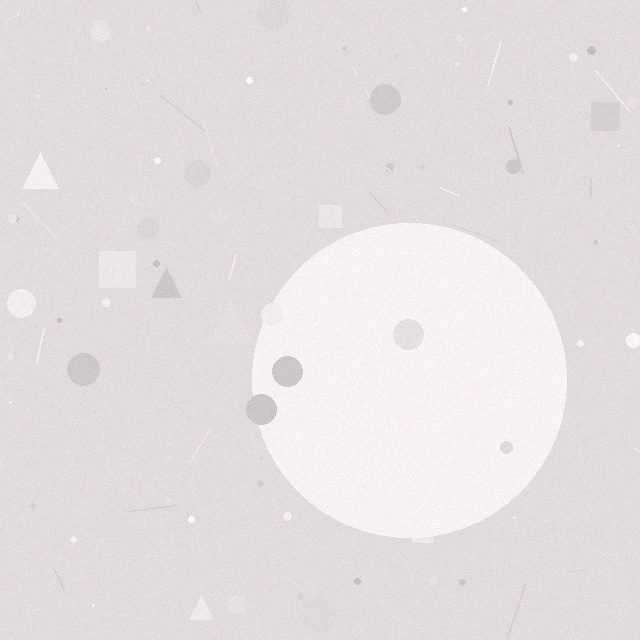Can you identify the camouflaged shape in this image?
The camouflaged shape is a circle.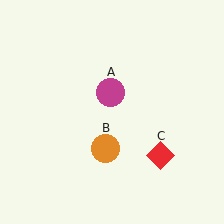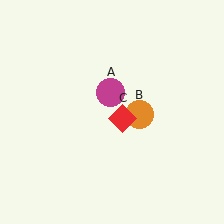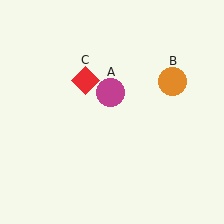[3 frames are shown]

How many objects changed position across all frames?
2 objects changed position: orange circle (object B), red diamond (object C).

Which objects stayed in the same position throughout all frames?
Magenta circle (object A) remained stationary.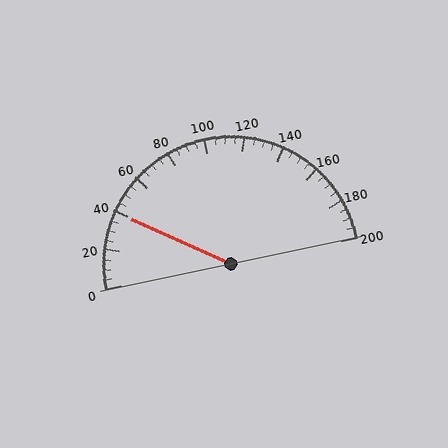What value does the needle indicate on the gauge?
The needle indicates approximately 40.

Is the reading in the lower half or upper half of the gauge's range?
The reading is in the lower half of the range (0 to 200).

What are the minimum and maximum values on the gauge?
The gauge ranges from 0 to 200.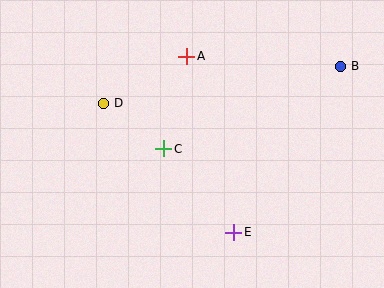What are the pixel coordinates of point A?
Point A is at (187, 56).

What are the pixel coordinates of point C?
Point C is at (164, 149).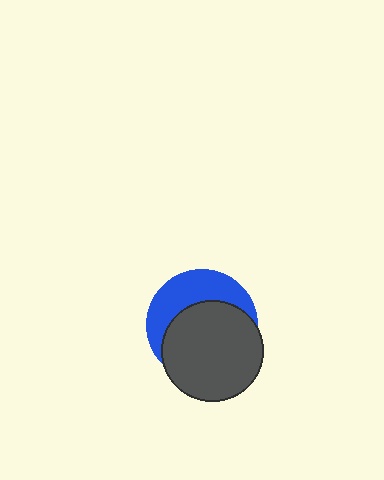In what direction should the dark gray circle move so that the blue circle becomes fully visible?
The dark gray circle should move down. That is the shortest direction to clear the overlap and leave the blue circle fully visible.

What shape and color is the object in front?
The object in front is a dark gray circle.